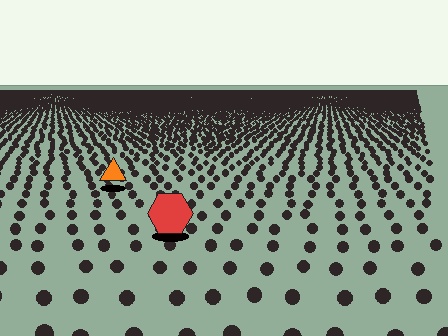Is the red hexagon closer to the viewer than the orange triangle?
Yes. The red hexagon is closer — you can tell from the texture gradient: the ground texture is coarser near it.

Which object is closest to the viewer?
The red hexagon is closest. The texture marks near it are larger and more spread out.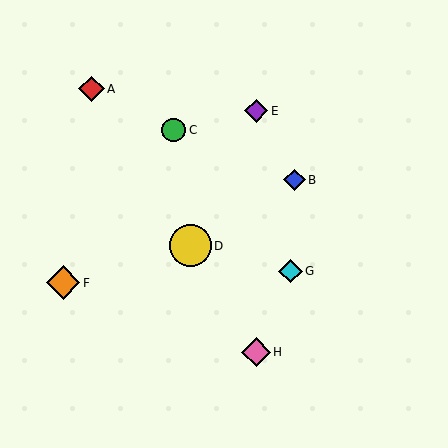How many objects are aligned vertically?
2 objects (E, H) are aligned vertically.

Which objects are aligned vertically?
Objects E, H are aligned vertically.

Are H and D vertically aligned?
No, H is at x≈256 and D is at x≈190.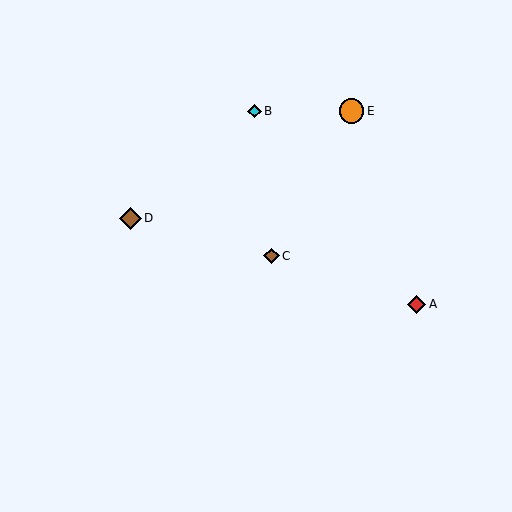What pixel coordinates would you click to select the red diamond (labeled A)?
Click at (417, 304) to select the red diamond A.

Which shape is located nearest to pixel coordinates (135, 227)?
The brown diamond (labeled D) at (130, 218) is nearest to that location.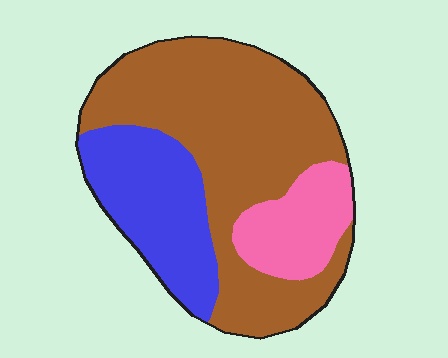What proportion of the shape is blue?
Blue covers roughly 25% of the shape.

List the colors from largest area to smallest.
From largest to smallest: brown, blue, pink.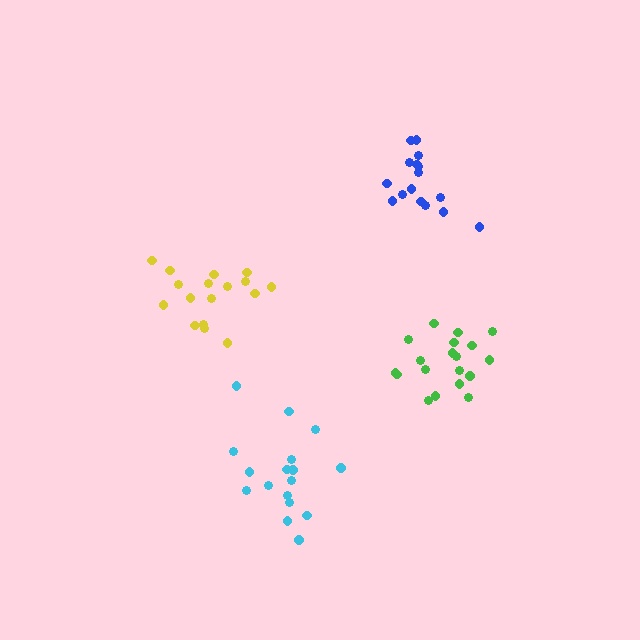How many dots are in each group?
Group 1: 16 dots, Group 2: 19 dots, Group 3: 17 dots, Group 4: 17 dots (69 total).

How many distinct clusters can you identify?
There are 4 distinct clusters.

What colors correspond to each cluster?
The clusters are colored: blue, green, yellow, cyan.